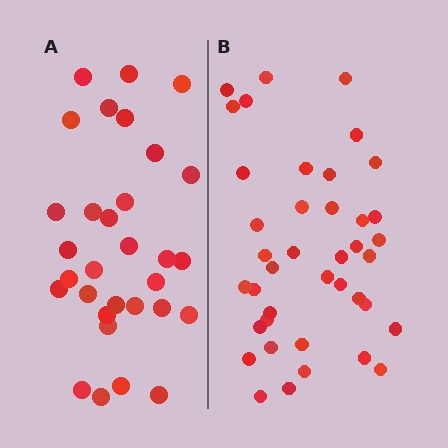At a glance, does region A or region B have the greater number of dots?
Region B (the right region) has more dots.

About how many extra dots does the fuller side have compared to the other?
Region B has roughly 8 or so more dots than region A.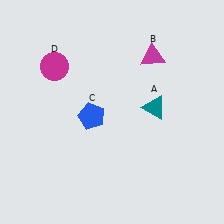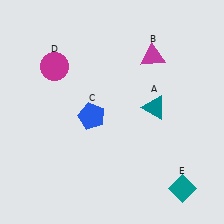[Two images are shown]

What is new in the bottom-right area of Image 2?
A teal diamond (E) was added in the bottom-right area of Image 2.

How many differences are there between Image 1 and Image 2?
There is 1 difference between the two images.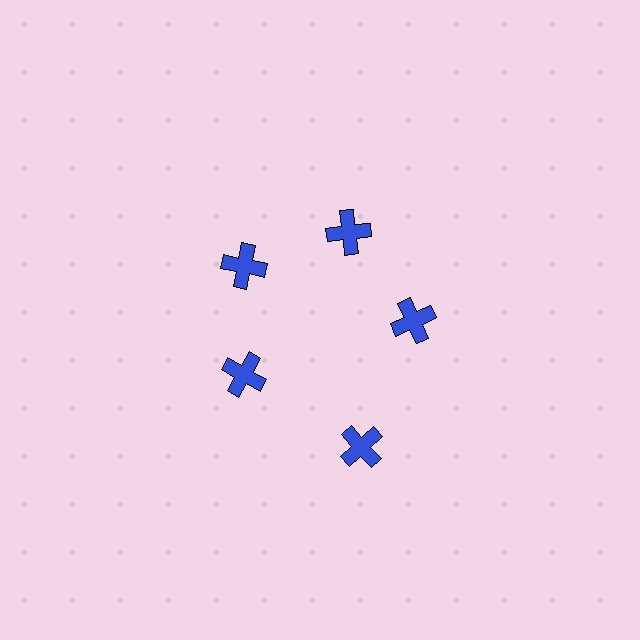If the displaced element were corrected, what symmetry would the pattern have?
It would have 5-fold rotational symmetry — the pattern would map onto itself every 72 degrees.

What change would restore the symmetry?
The symmetry would be restored by moving it inward, back onto the ring so that all 5 crosses sit at equal angles and equal distance from the center.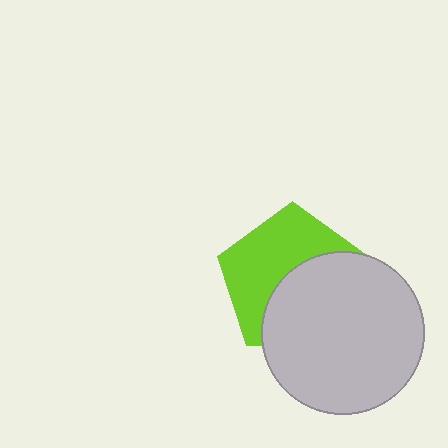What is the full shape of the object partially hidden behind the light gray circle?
The partially hidden object is a lime pentagon.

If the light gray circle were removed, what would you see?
You would see the complete lime pentagon.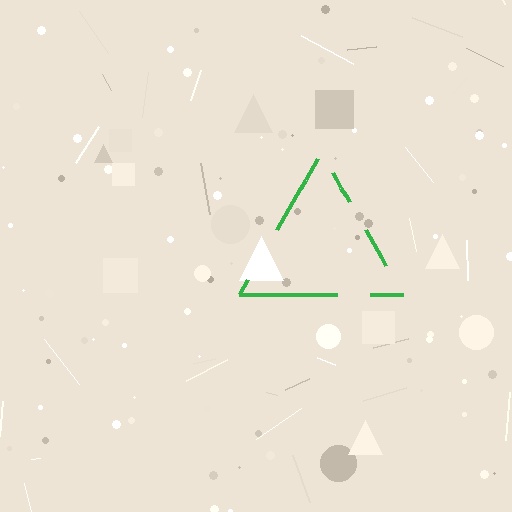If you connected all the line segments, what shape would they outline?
They would outline a triangle.